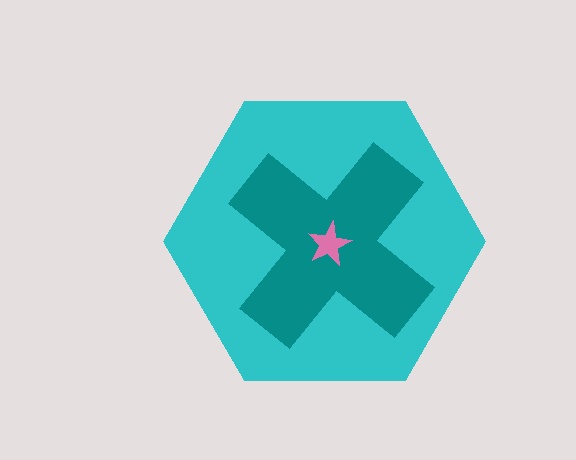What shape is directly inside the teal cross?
The pink star.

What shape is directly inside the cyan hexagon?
The teal cross.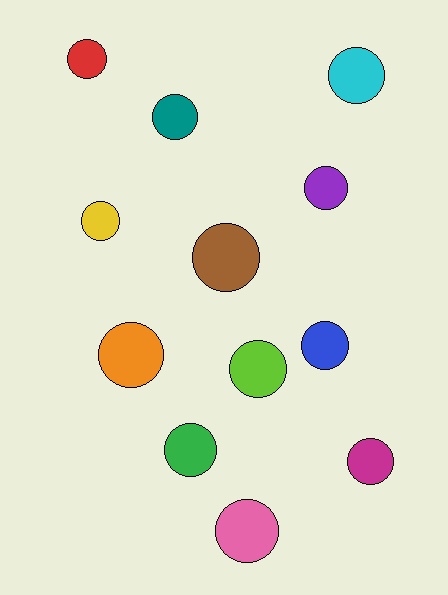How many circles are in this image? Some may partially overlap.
There are 12 circles.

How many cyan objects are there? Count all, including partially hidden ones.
There is 1 cyan object.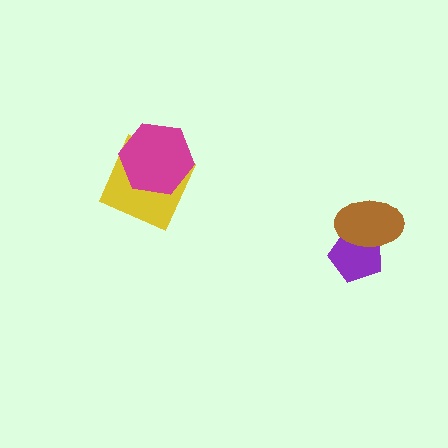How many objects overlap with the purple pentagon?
1 object overlaps with the purple pentagon.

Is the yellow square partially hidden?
Yes, it is partially covered by another shape.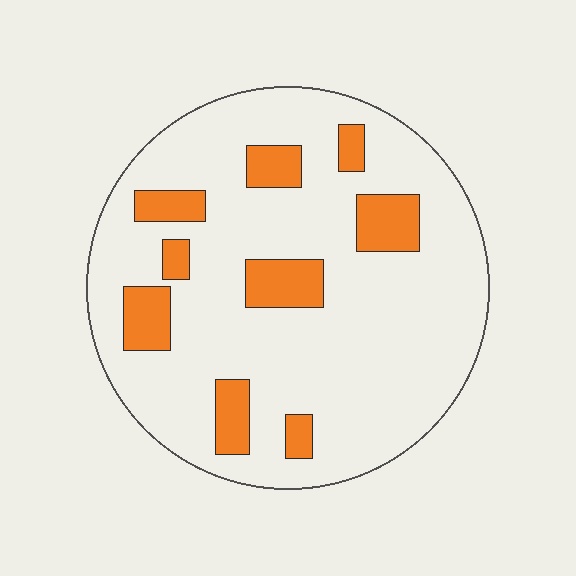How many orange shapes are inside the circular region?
9.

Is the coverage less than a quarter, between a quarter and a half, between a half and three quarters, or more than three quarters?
Less than a quarter.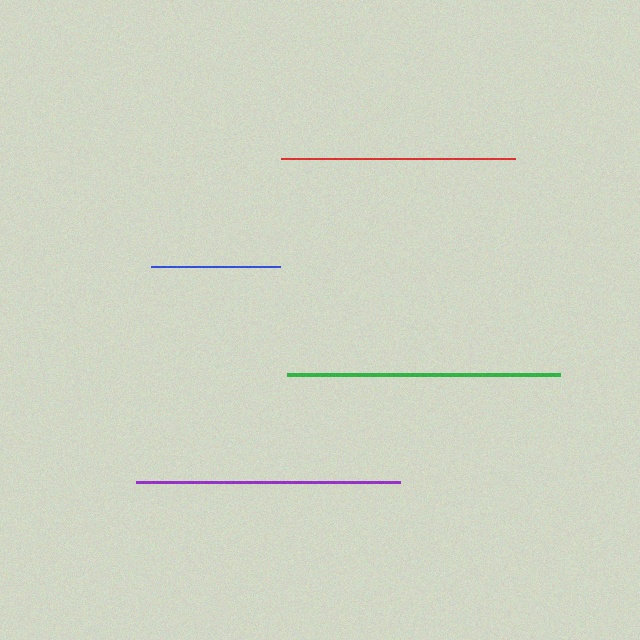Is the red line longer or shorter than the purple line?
The purple line is longer than the red line.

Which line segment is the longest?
The green line is the longest at approximately 273 pixels.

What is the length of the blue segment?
The blue segment is approximately 129 pixels long.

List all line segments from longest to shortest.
From longest to shortest: green, purple, red, blue.